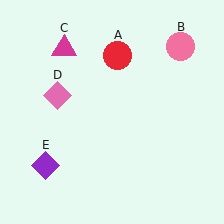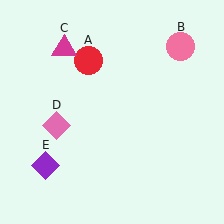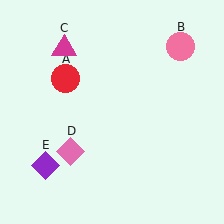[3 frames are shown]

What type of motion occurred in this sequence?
The red circle (object A), pink diamond (object D) rotated counterclockwise around the center of the scene.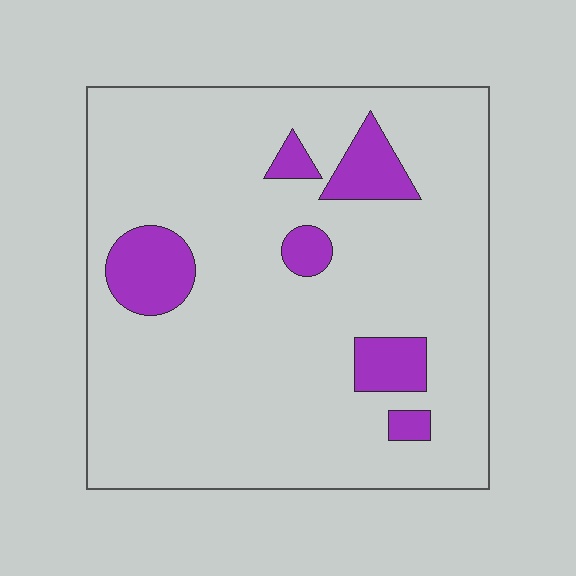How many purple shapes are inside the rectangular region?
6.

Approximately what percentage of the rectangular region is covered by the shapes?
Approximately 10%.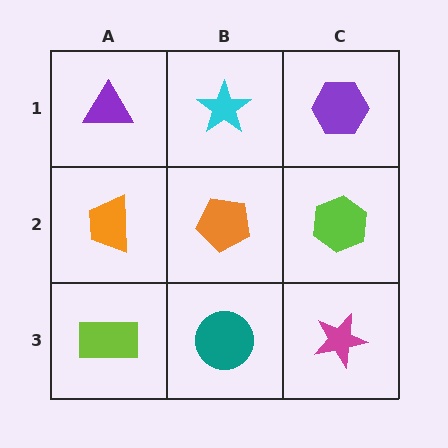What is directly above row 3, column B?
An orange pentagon.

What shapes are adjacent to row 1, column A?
An orange trapezoid (row 2, column A), a cyan star (row 1, column B).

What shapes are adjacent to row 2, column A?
A purple triangle (row 1, column A), a lime rectangle (row 3, column A), an orange pentagon (row 2, column B).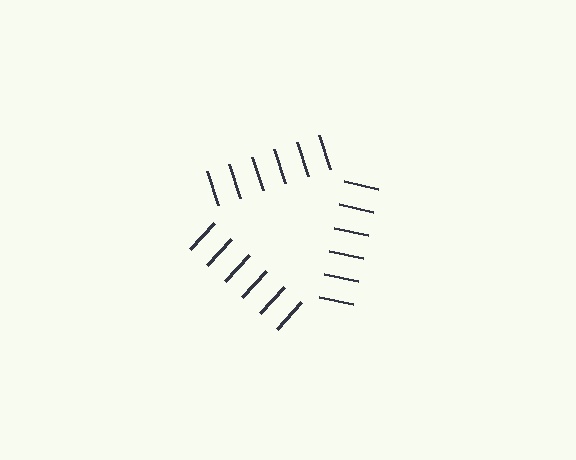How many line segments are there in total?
18 — 6 along each of the 3 edges.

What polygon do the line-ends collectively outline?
An illusory triangle — the line segments terminate on its edges but no continuous stroke is drawn.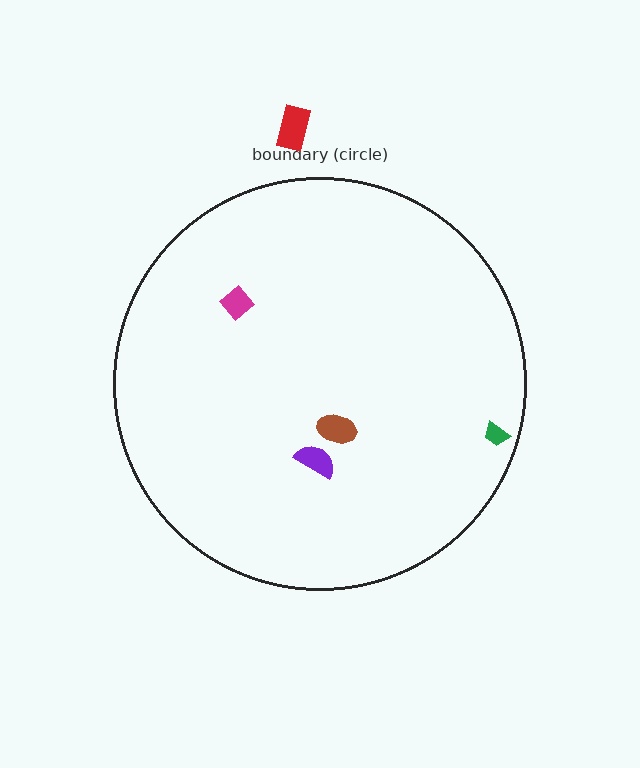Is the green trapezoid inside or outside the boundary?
Inside.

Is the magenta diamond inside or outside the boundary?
Inside.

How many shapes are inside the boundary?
4 inside, 1 outside.